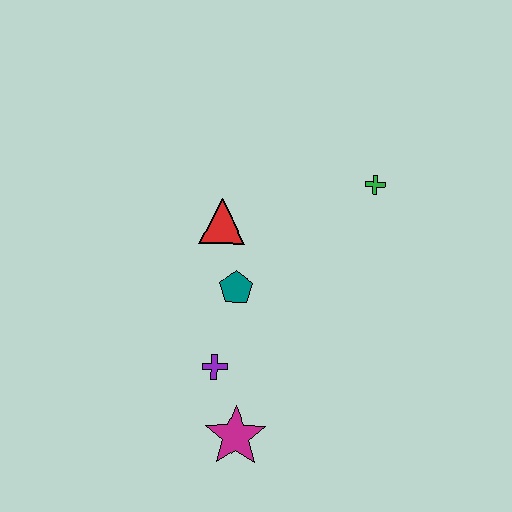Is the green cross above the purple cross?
Yes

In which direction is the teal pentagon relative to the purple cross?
The teal pentagon is above the purple cross.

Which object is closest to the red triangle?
The teal pentagon is closest to the red triangle.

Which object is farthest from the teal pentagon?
The green cross is farthest from the teal pentagon.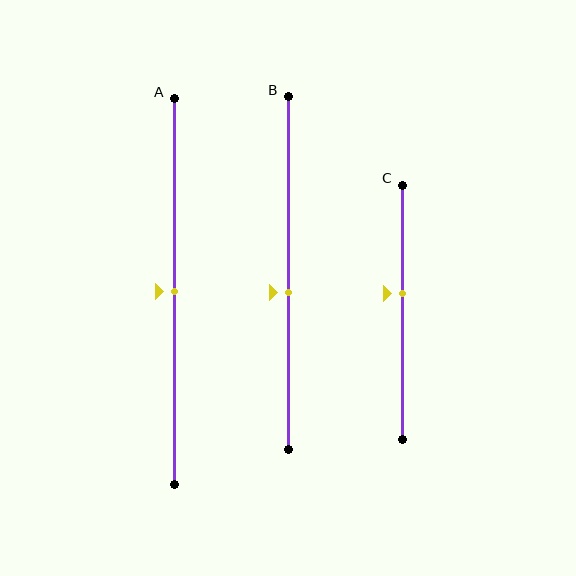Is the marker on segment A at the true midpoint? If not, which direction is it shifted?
Yes, the marker on segment A is at the true midpoint.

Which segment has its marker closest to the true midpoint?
Segment A has its marker closest to the true midpoint.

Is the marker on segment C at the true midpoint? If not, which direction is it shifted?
No, the marker on segment C is shifted upward by about 7% of the segment length.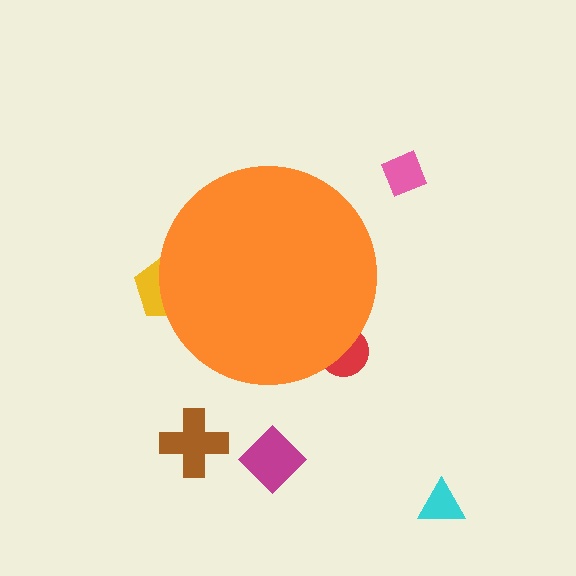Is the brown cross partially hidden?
No, the brown cross is fully visible.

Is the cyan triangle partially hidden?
No, the cyan triangle is fully visible.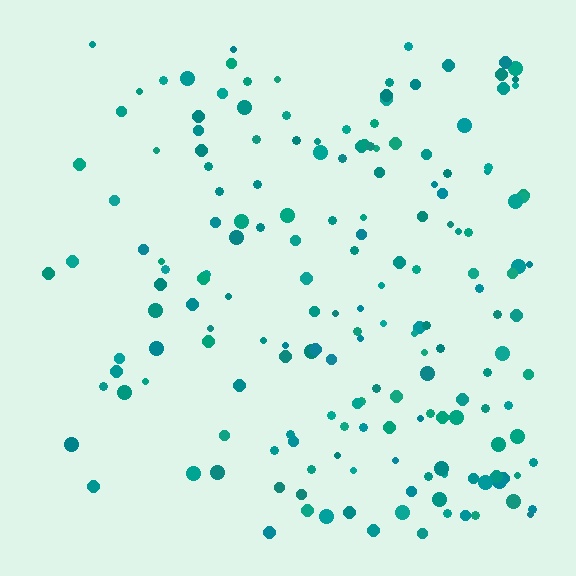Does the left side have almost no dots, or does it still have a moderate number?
Still a moderate number, just noticeably fewer than the right.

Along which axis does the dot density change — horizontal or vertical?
Horizontal.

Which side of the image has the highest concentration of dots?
The right.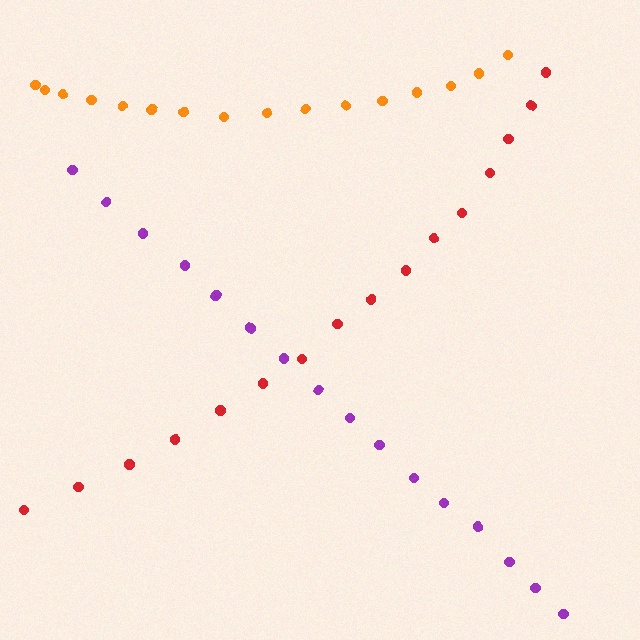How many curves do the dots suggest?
There are 3 distinct paths.